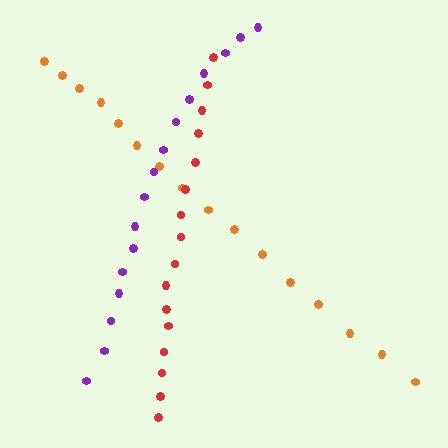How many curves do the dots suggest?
There are 3 distinct paths.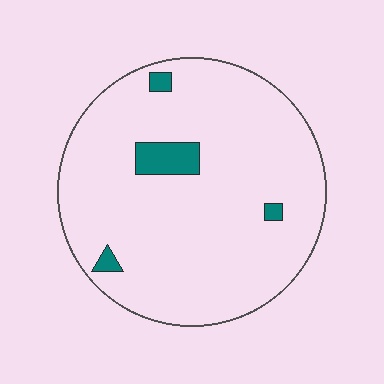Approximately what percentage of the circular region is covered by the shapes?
Approximately 5%.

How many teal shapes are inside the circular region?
4.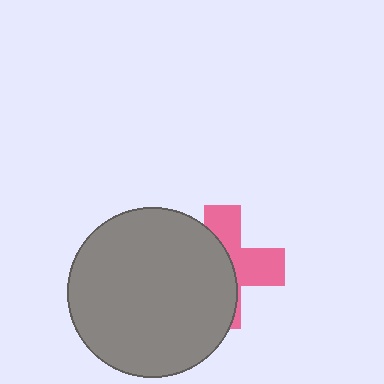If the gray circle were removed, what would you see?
You would see the complete pink cross.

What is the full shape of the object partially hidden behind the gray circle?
The partially hidden object is a pink cross.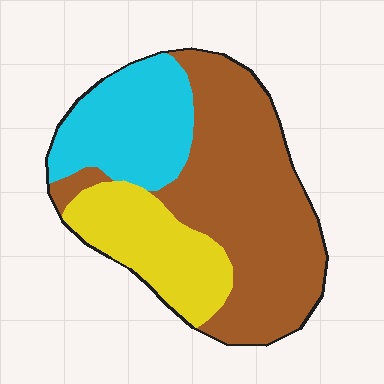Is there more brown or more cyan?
Brown.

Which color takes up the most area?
Brown, at roughly 55%.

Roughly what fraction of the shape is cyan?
Cyan covers roughly 25% of the shape.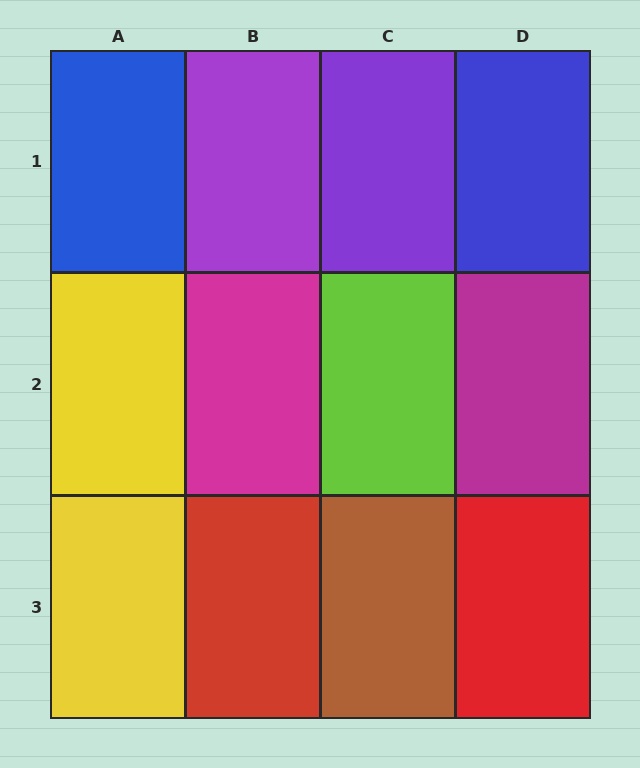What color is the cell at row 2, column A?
Yellow.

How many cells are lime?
1 cell is lime.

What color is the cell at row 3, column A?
Yellow.